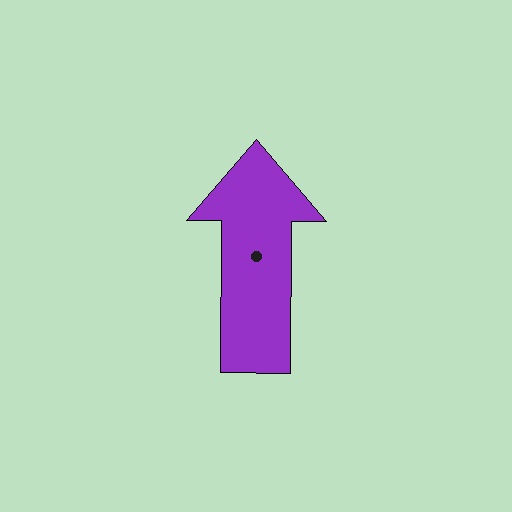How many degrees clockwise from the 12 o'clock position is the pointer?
Approximately 0 degrees.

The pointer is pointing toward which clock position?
Roughly 12 o'clock.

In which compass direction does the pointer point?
North.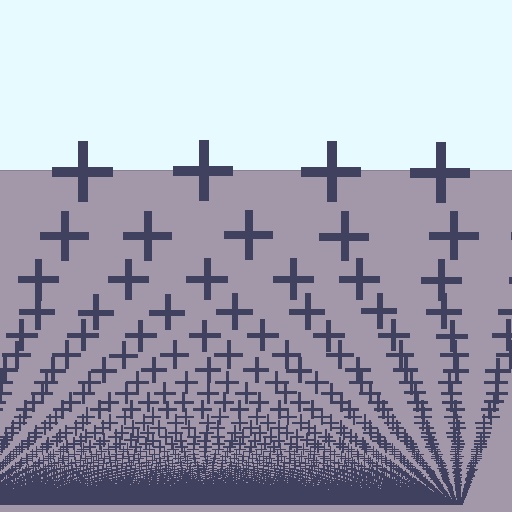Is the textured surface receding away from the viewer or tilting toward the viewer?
The surface appears to tilt toward the viewer. Texture elements get larger and sparser toward the top.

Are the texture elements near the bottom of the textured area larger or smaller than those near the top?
Smaller. The gradient is inverted — elements near the bottom are smaller and denser.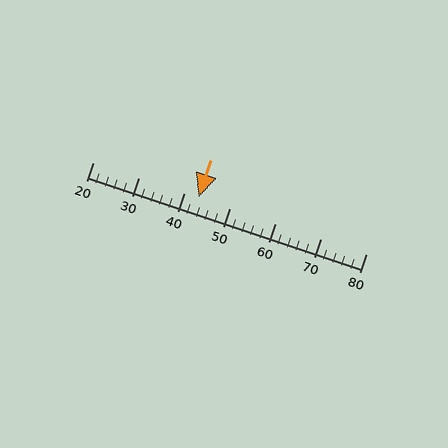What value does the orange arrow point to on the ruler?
The orange arrow points to approximately 43.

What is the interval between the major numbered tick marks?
The major tick marks are spaced 10 units apart.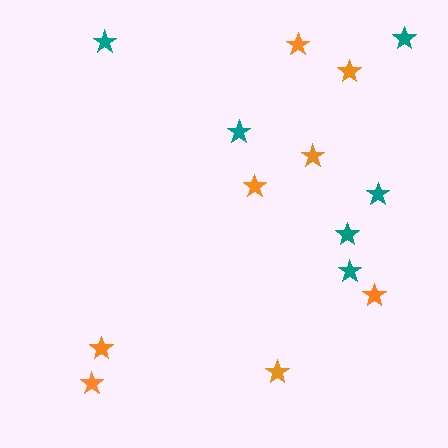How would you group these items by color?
There are 2 groups: one group of teal stars (6) and one group of orange stars (8).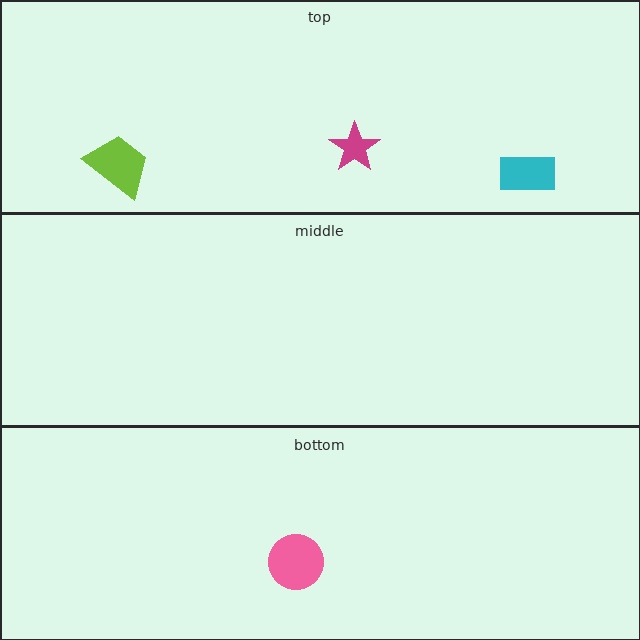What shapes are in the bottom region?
The pink circle.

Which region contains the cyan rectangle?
The top region.